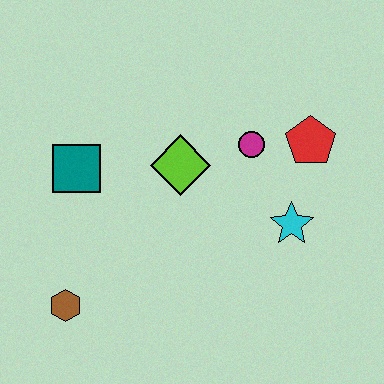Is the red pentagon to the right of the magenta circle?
Yes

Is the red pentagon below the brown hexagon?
No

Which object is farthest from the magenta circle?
The brown hexagon is farthest from the magenta circle.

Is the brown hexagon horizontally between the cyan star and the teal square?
No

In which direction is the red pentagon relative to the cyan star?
The red pentagon is above the cyan star.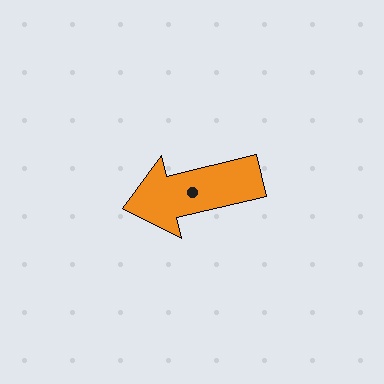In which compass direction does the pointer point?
West.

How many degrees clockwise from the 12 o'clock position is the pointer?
Approximately 257 degrees.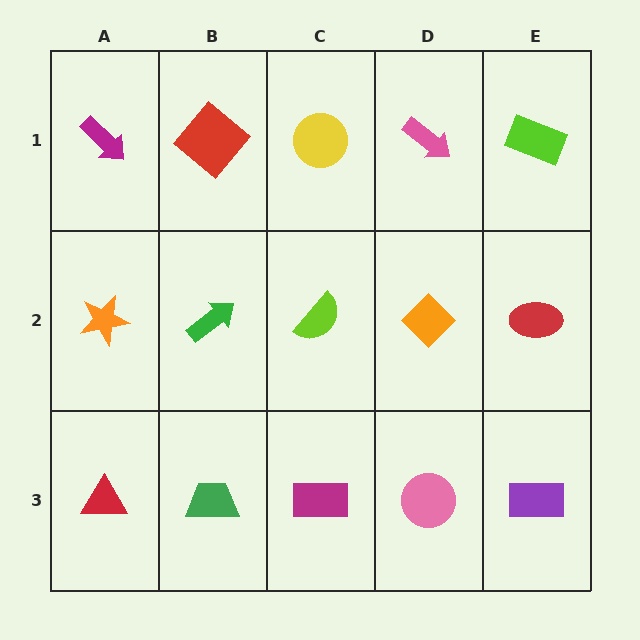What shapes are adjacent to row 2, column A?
A magenta arrow (row 1, column A), a red triangle (row 3, column A), a green arrow (row 2, column B).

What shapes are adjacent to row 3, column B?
A green arrow (row 2, column B), a red triangle (row 3, column A), a magenta rectangle (row 3, column C).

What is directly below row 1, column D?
An orange diamond.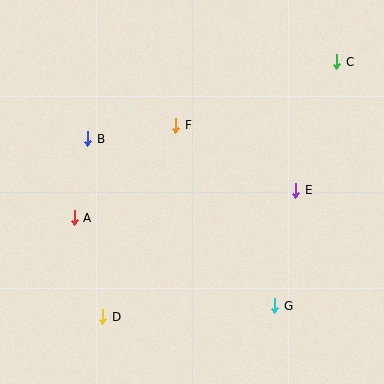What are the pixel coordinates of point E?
Point E is at (296, 190).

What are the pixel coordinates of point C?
Point C is at (337, 62).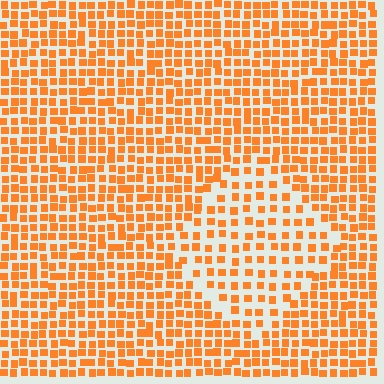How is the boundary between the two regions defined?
The boundary is defined by a change in element density (approximately 1.7x ratio). All elements are the same color, size, and shape.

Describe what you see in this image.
The image contains small orange elements arranged at two different densities. A diamond-shaped region is visible where the elements are less densely packed than the surrounding area.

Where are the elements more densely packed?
The elements are more densely packed outside the diamond boundary.